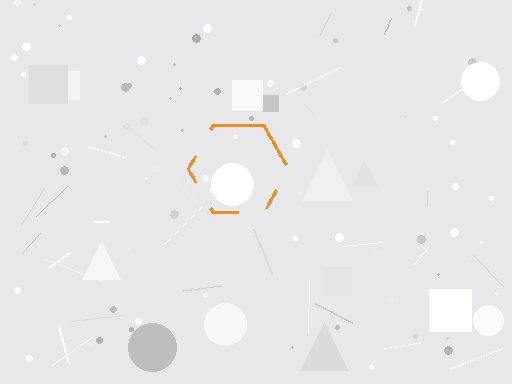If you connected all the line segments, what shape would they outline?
They would outline a hexagon.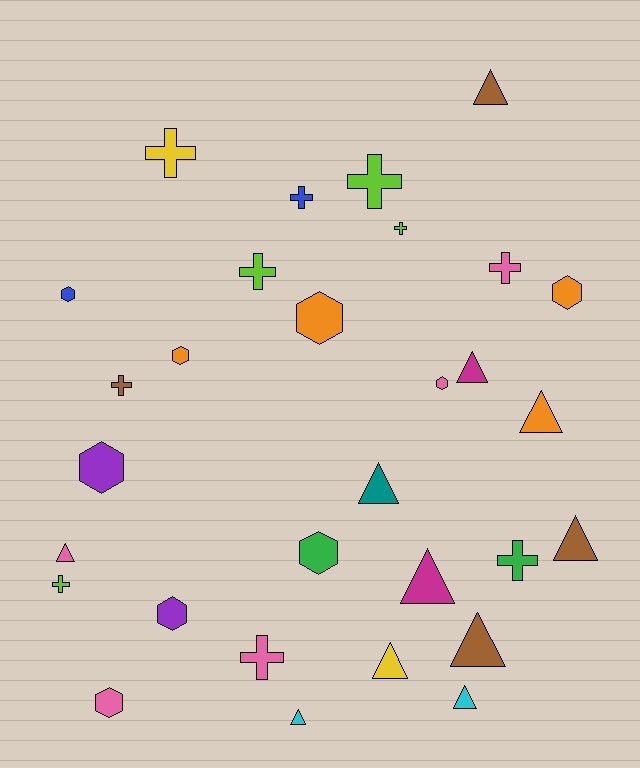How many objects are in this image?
There are 30 objects.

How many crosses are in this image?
There are 10 crosses.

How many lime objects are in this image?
There are 4 lime objects.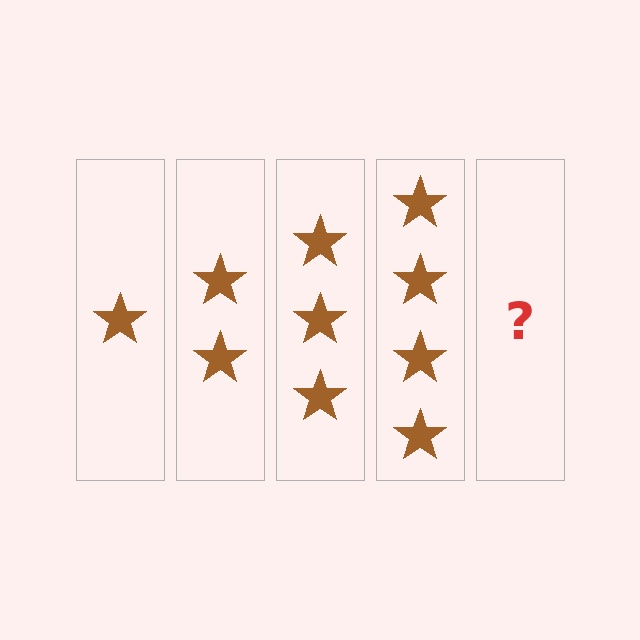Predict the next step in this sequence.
The next step is 5 stars.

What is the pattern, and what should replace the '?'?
The pattern is that each step adds one more star. The '?' should be 5 stars.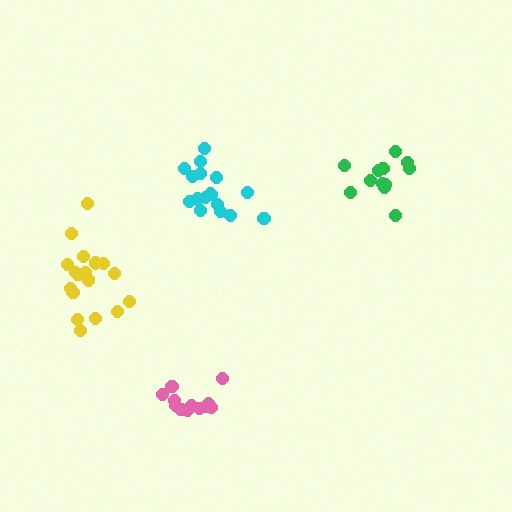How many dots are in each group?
Group 1: 17 dots, Group 2: 12 dots, Group 3: 12 dots, Group 4: 18 dots (59 total).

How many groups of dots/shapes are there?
There are 4 groups.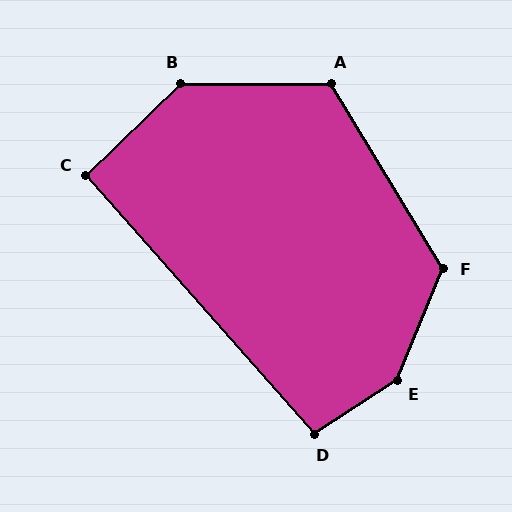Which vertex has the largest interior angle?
E, at approximately 146 degrees.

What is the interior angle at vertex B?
Approximately 136 degrees (obtuse).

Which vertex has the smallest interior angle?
C, at approximately 93 degrees.